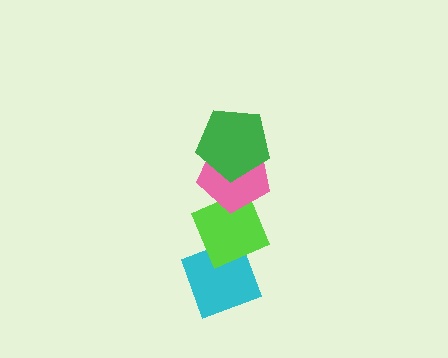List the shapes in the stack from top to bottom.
From top to bottom: the green pentagon, the pink pentagon, the lime diamond, the cyan diamond.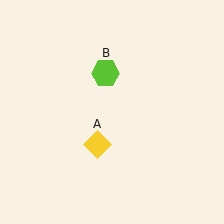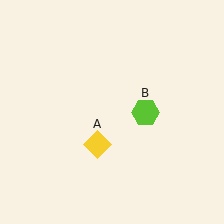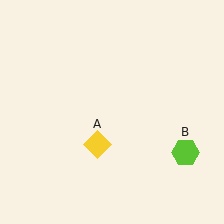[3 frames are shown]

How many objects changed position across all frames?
1 object changed position: lime hexagon (object B).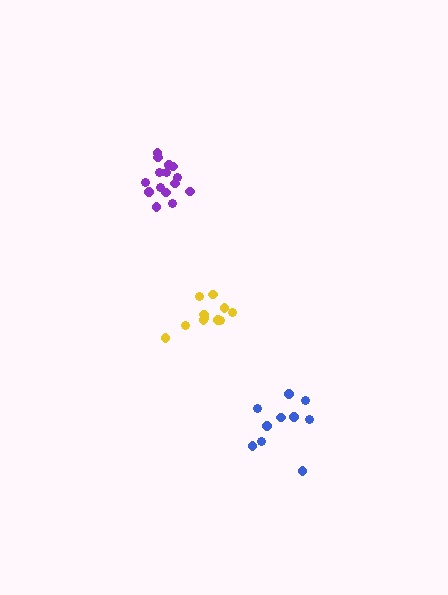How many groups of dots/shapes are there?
There are 3 groups.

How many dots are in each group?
Group 1: 12 dots, Group 2: 15 dots, Group 3: 10 dots (37 total).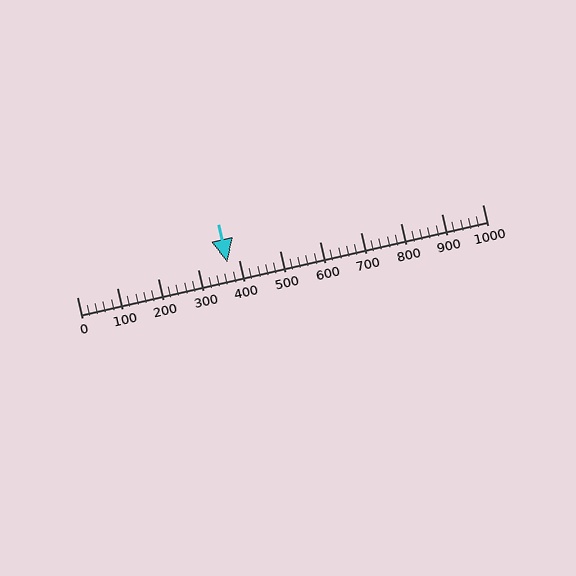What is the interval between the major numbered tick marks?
The major tick marks are spaced 100 units apart.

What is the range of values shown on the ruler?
The ruler shows values from 0 to 1000.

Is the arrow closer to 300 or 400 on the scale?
The arrow is closer to 400.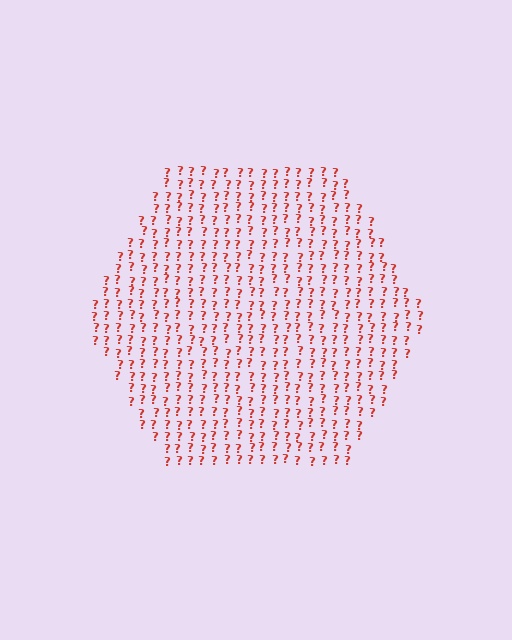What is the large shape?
The large shape is a hexagon.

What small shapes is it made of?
It is made of small question marks.